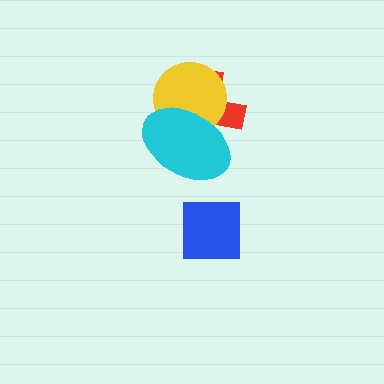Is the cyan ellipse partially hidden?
No, no other shape covers it.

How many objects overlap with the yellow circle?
2 objects overlap with the yellow circle.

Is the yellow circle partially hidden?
Yes, it is partially covered by another shape.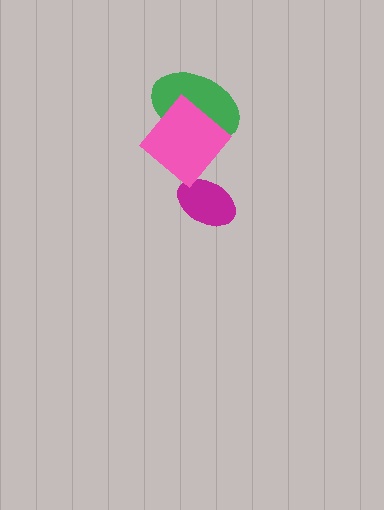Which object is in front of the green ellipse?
The pink diamond is in front of the green ellipse.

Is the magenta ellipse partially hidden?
No, no other shape covers it.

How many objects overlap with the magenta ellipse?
0 objects overlap with the magenta ellipse.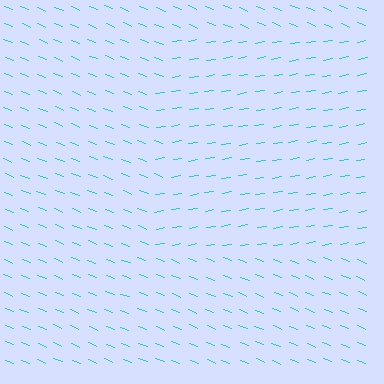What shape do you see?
I see a rectangle.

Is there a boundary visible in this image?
Yes, there is a texture boundary formed by a change in line orientation.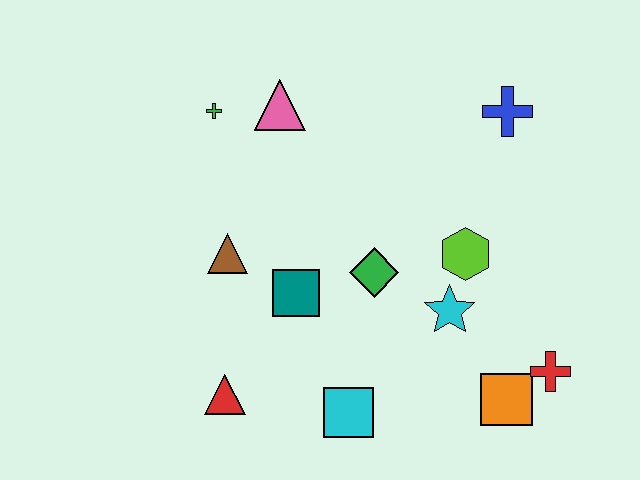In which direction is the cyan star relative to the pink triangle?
The cyan star is below the pink triangle.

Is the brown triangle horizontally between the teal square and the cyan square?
No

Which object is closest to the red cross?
The orange square is closest to the red cross.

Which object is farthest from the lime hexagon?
The green cross is farthest from the lime hexagon.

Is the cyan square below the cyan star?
Yes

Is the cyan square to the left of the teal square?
No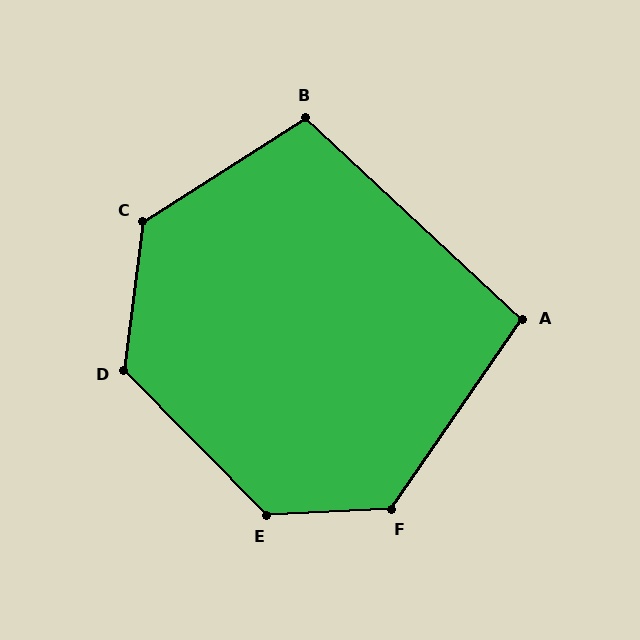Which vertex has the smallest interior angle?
A, at approximately 98 degrees.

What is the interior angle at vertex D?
Approximately 128 degrees (obtuse).